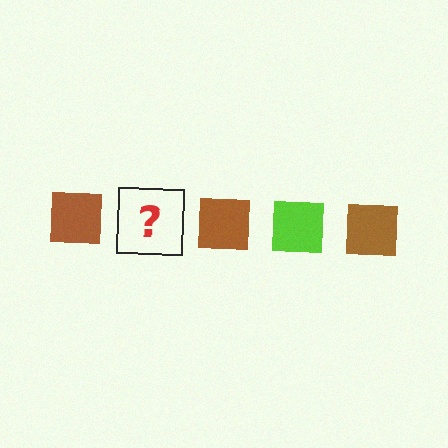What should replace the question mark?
The question mark should be replaced with a lime square.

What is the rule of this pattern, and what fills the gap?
The rule is that the pattern cycles through brown, lime squares. The gap should be filled with a lime square.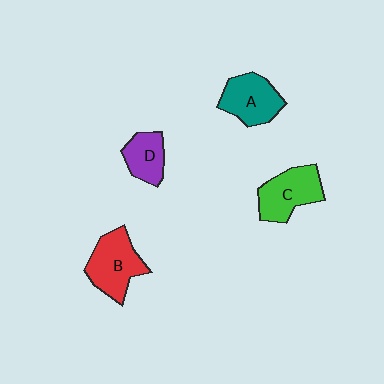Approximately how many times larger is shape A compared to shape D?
Approximately 1.3 times.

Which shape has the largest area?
Shape B (red).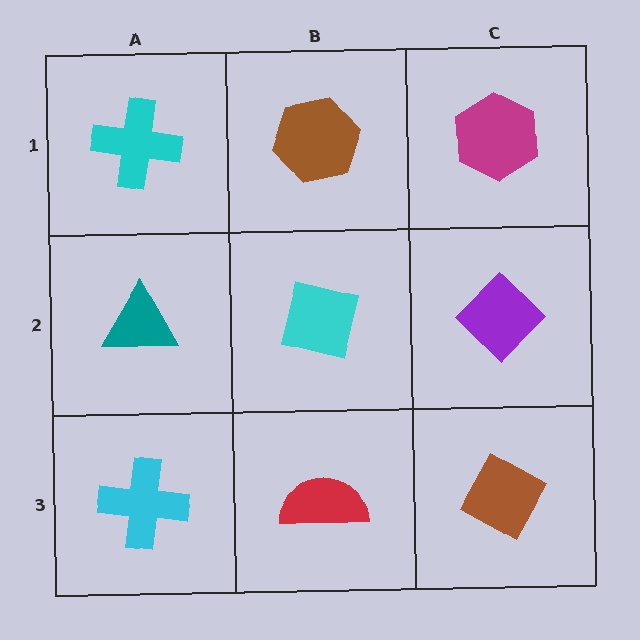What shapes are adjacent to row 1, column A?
A teal triangle (row 2, column A), a brown hexagon (row 1, column B).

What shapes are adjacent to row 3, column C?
A purple diamond (row 2, column C), a red semicircle (row 3, column B).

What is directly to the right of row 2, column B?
A purple diamond.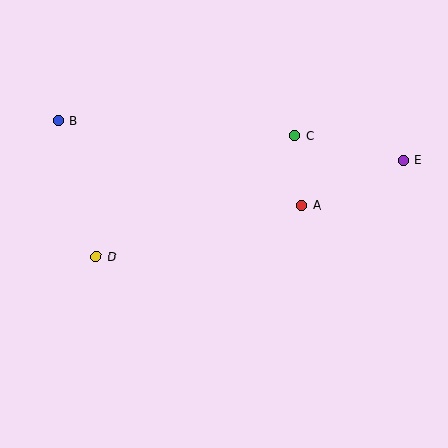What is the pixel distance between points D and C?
The distance between D and C is 233 pixels.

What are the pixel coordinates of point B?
Point B is at (58, 121).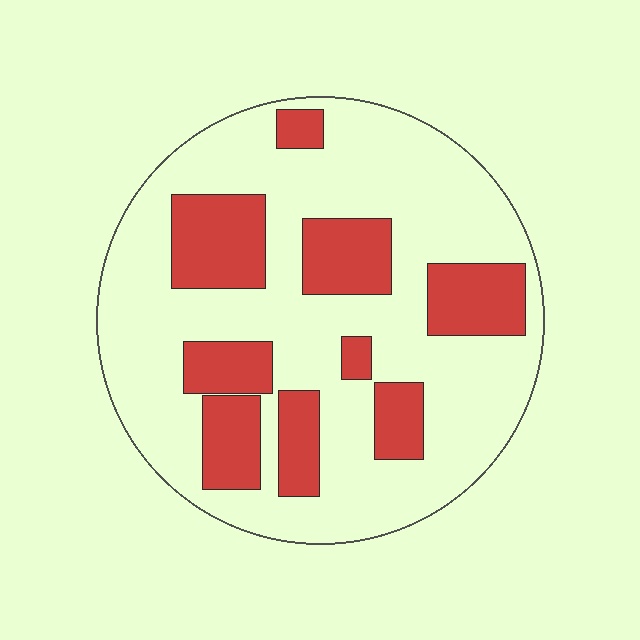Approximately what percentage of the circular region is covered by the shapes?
Approximately 30%.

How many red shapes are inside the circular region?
9.